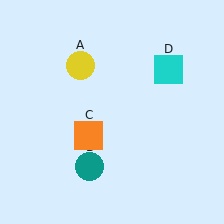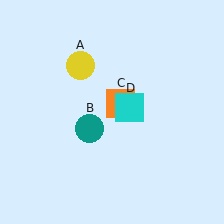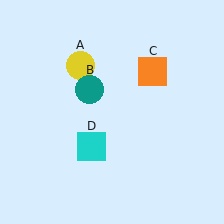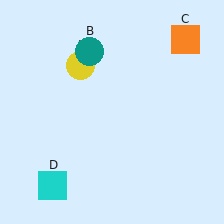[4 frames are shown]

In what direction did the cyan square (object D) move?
The cyan square (object D) moved down and to the left.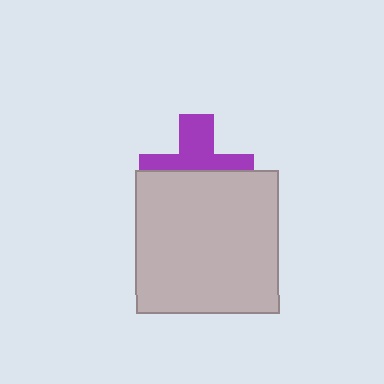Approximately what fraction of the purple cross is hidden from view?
Roughly 53% of the purple cross is hidden behind the light gray square.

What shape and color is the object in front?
The object in front is a light gray square.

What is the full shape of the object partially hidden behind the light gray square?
The partially hidden object is a purple cross.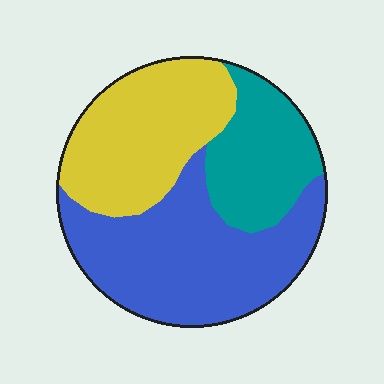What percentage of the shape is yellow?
Yellow covers about 35% of the shape.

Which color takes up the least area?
Teal, at roughly 20%.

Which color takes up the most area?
Blue, at roughly 45%.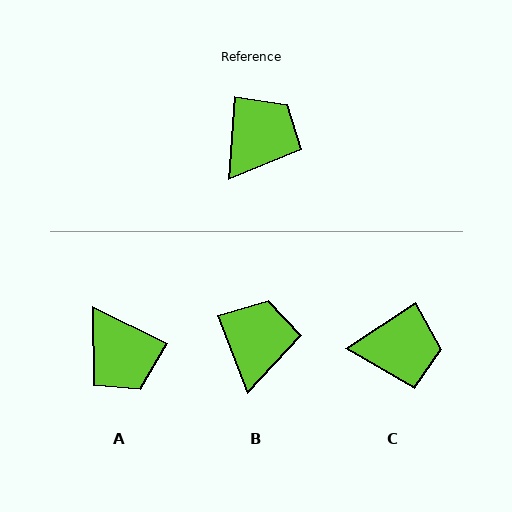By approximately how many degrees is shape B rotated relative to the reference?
Approximately 25 degrees counter-clockwise.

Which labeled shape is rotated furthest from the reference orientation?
A, about 112 degrees away.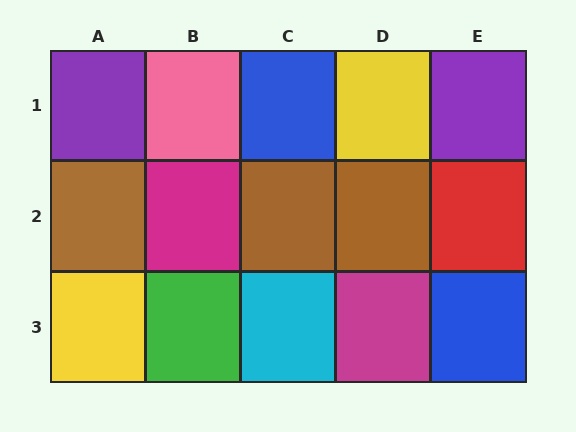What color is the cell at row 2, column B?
Magenta.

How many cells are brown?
3 cells are brown.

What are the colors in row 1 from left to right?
Purple, pink, blue, yellow, purple.